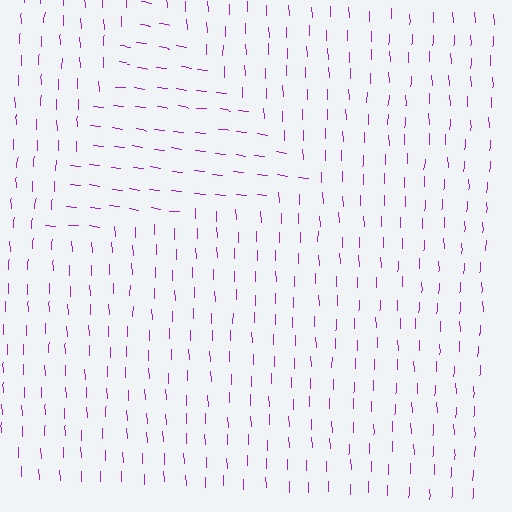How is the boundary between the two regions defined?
The boundary is defined purely by a change in line orientation (approximately 81 degrees difference). All lines are the same color and thickness.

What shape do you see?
I see a triangle.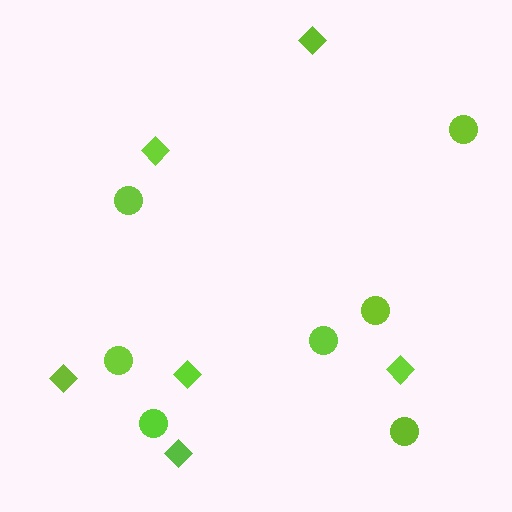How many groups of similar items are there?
There are 2 groups: one group of circles (7) and one group of diamonds (6).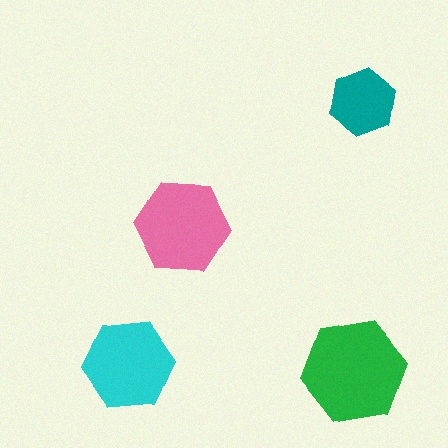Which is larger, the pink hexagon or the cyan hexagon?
The pink one.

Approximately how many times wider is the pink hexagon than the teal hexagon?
About 1.5 times wider.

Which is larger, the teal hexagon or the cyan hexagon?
The cyan one.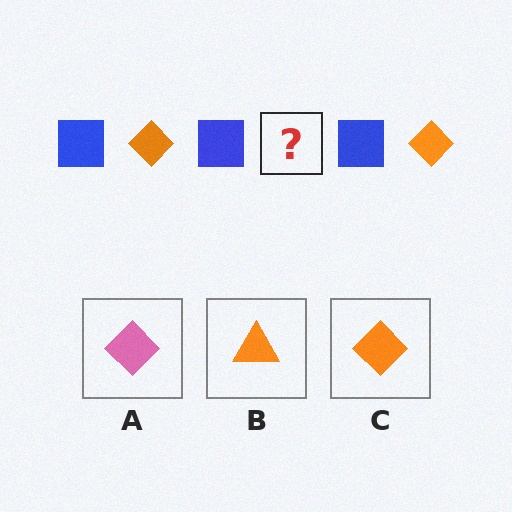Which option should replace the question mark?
Option C.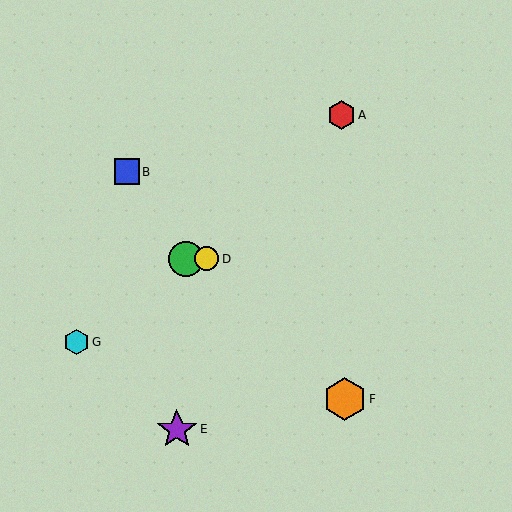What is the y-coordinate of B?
Object B is at y≈172.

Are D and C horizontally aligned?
Yes, both are at y≈259.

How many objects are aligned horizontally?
2 objects (C, D) are aligned horizontally.